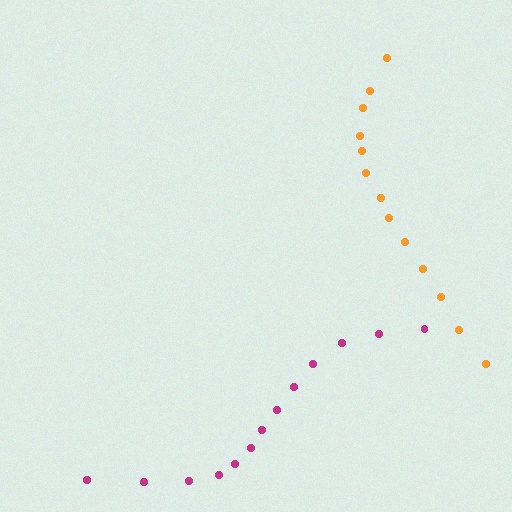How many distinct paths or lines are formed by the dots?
There are 2 distinct paths.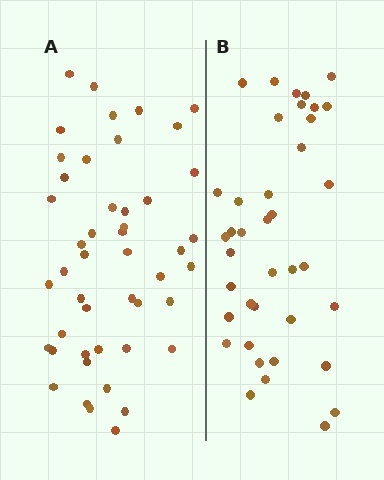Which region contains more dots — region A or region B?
Region A (the left region) has more dots.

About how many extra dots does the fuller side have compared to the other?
Region A has roughly 8 or so more dots than region B.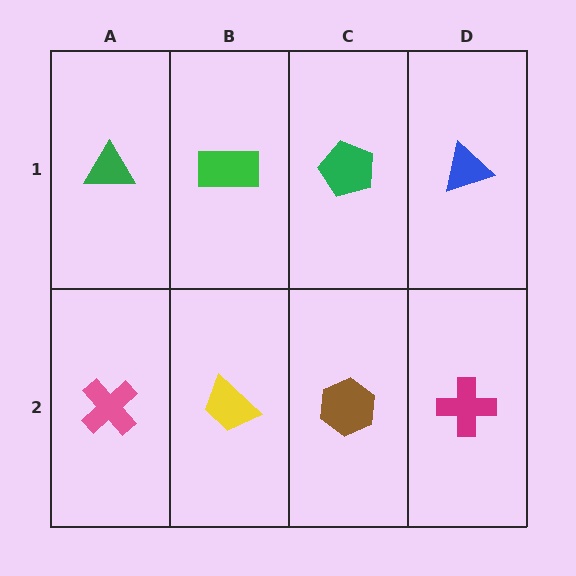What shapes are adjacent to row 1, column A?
A pink cross (row 2, column A), a green rectangle (row 1, column B).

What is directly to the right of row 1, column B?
A green pentagon.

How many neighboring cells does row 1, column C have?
3.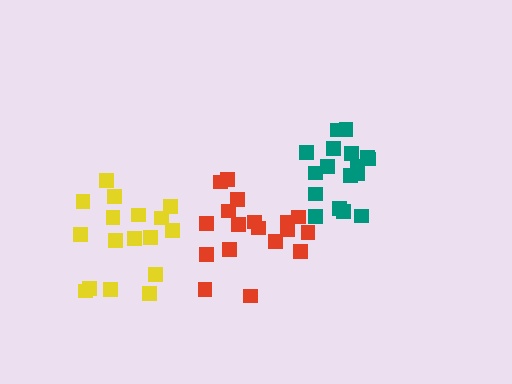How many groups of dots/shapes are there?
There are 3 groups.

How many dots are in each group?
Group 1: 17 dots, Group 2: 18 dots, Group 3: 17 dots (52 total).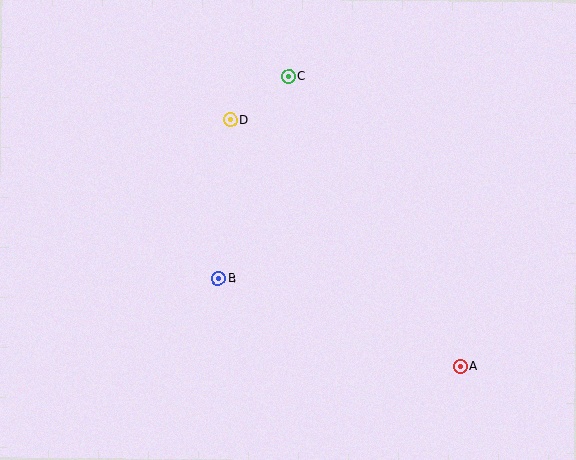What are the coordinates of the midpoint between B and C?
The midpoint between B and C is at (254, 177).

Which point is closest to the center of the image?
Point B at (219, 279) is closest to the center.